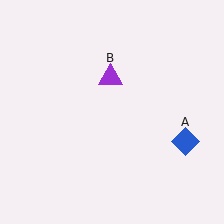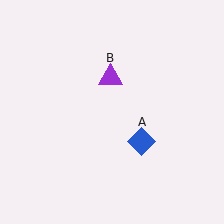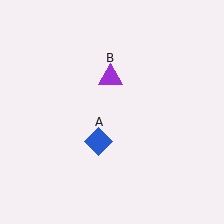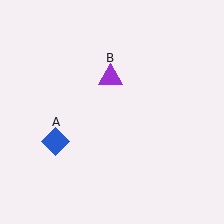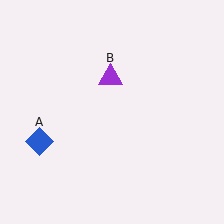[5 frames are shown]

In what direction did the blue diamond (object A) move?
The blue diamond (object A) moved left.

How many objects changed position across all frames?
1 object changed position: blue diamond (object A).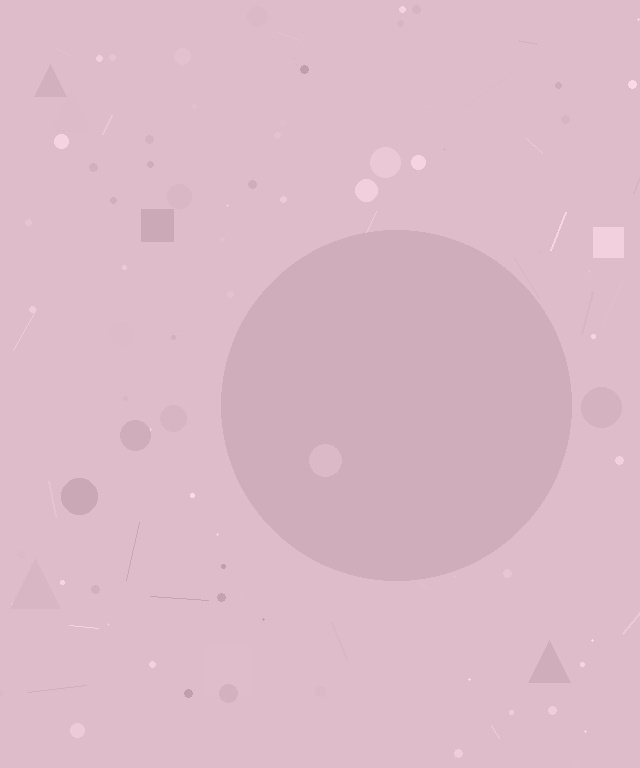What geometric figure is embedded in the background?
A circle is embedded in the background.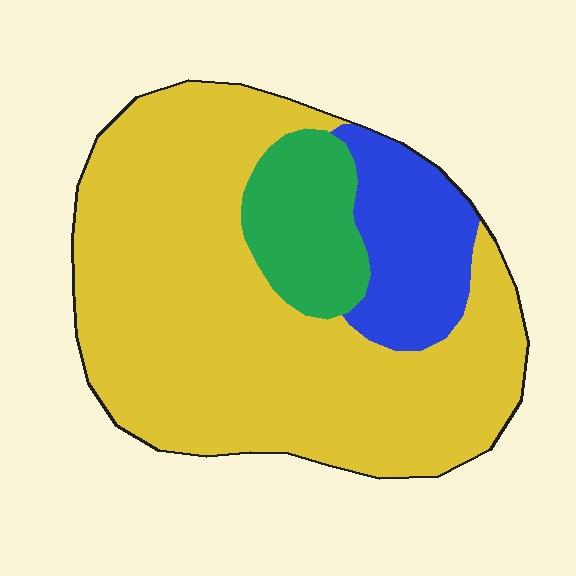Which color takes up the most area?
Yellow, at roughly 70%.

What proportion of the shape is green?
Green covers around 15% of the shape.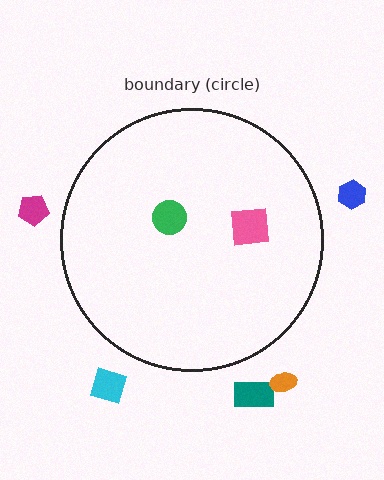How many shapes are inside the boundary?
2 inside, 5 outside.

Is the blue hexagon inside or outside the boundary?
Outside.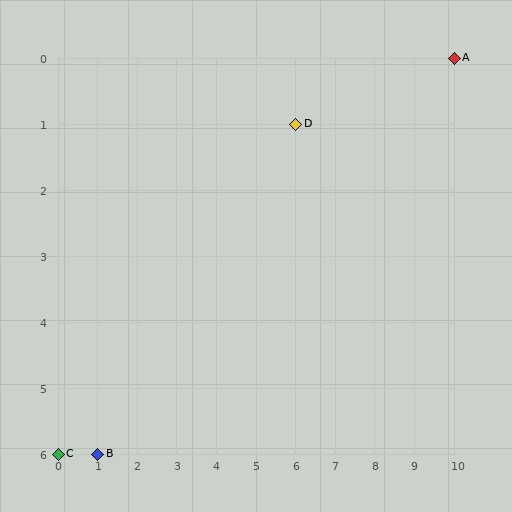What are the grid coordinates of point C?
Point C is at grid coordinates (0, 6).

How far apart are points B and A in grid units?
Points B and A are 9 columns and 6 rows apart (about 10.8 grid units diagonally).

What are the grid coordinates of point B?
Point B is at grid coordinates (1, 6).